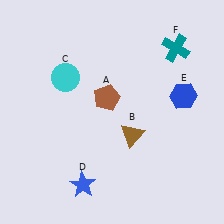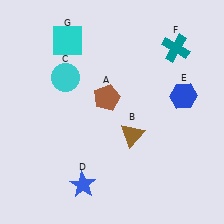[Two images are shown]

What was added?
A cyan square (G) was added in Image 2.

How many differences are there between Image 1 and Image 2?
There is 1 difference between the two images.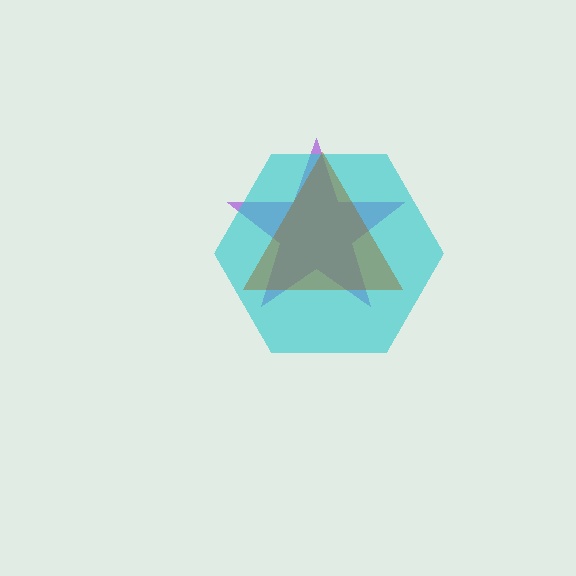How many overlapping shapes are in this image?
There are 3 overlapping shapes in the image.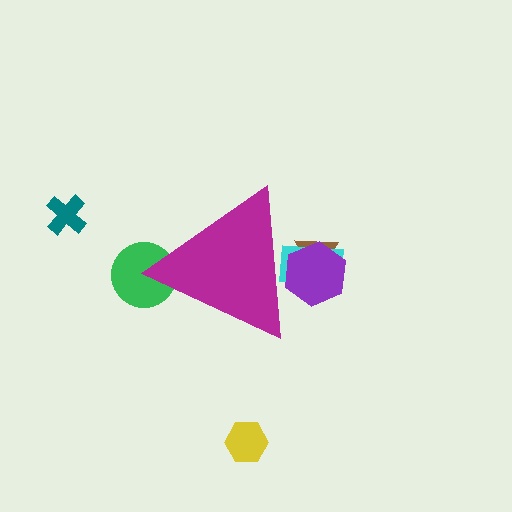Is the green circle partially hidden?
Yes, the green circle is partially hidden behind the magenta triangle.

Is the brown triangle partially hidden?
Yes, the brown triangle is partially hidden behind the magenta triangle.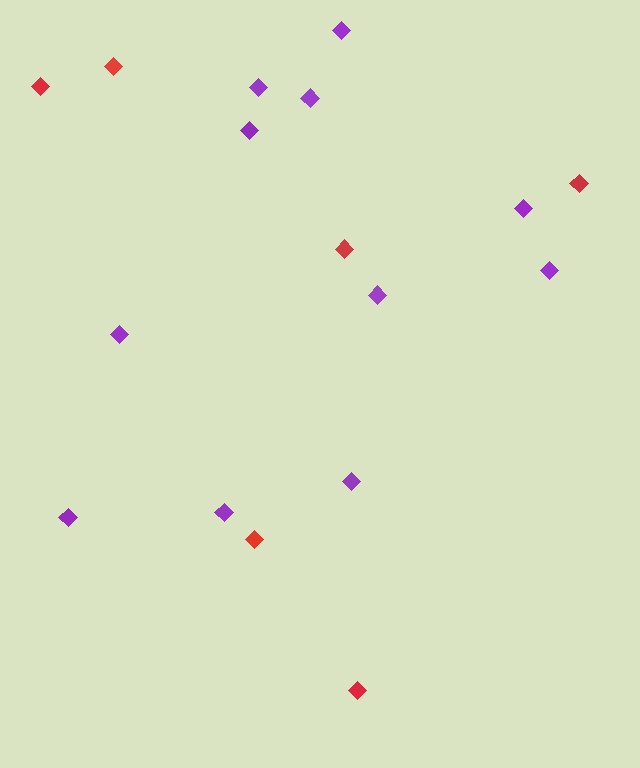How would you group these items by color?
There are 2 groups: one group of purple diamonds (11) and one group of red diamonds (6).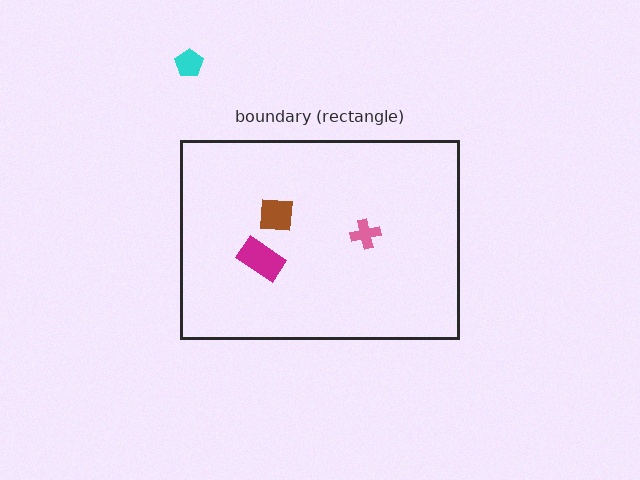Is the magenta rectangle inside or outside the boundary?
Inside.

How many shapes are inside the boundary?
3 inside, 1 outside.